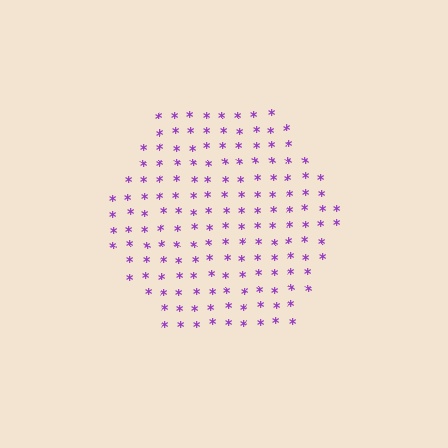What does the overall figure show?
The overall figure shows a hexagon.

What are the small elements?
The small elements are asterisks.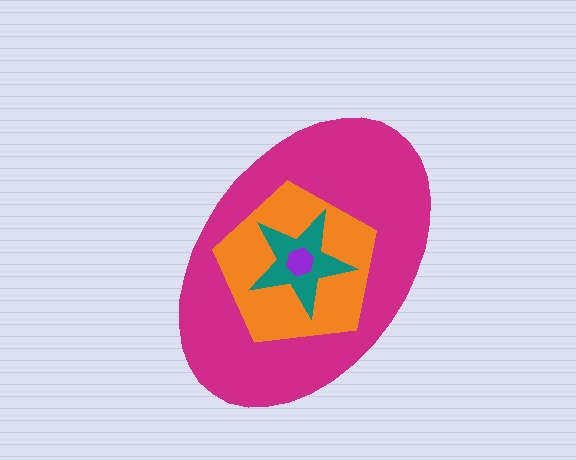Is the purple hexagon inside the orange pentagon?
Yes.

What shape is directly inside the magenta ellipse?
The orange pentagon.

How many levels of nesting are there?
4.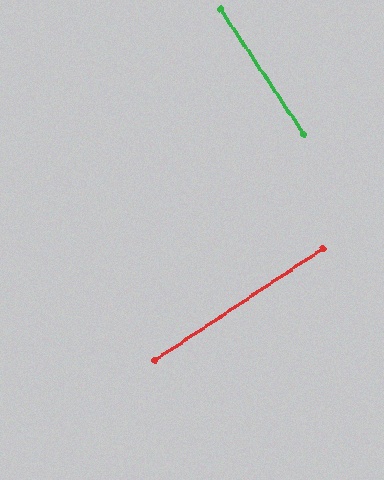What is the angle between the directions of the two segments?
Approximately 90 degrees.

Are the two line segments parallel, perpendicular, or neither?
Perpendicular — they meet at approximately 90°.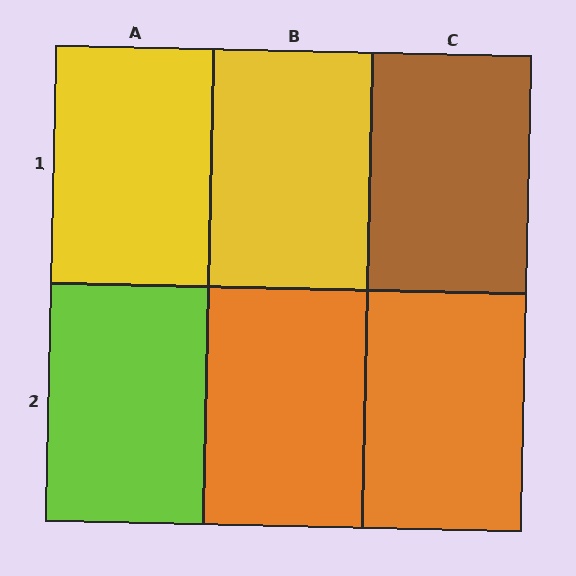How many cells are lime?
1 cell is lime.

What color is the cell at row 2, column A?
Lime.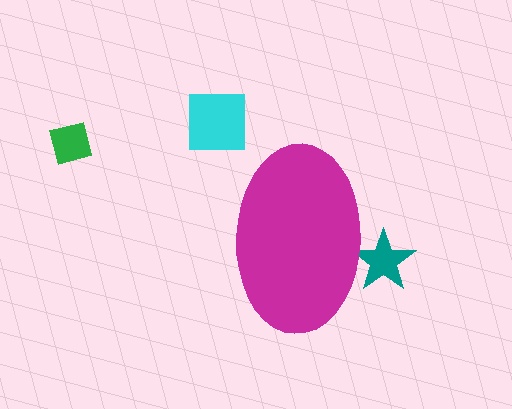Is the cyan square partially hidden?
No, the cyan square is fully visible.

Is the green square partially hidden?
No, the green square is fully visible.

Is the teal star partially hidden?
Yes, the teal star is partially hidden behind the magenta ellipse.